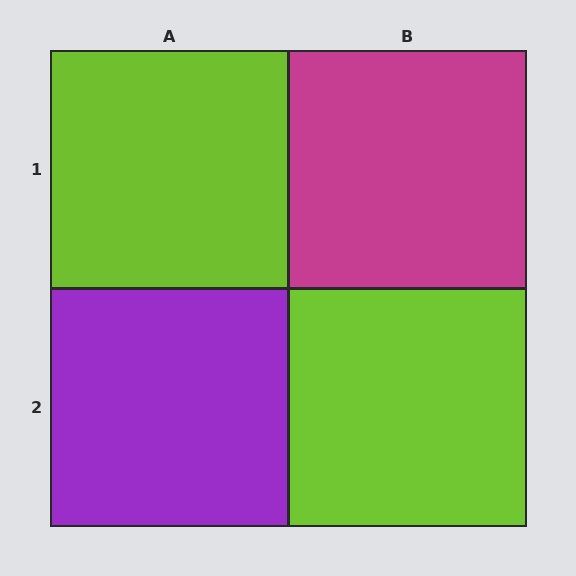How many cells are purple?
1 cell is purple.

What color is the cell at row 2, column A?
Purple.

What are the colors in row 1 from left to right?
Lime, magenta.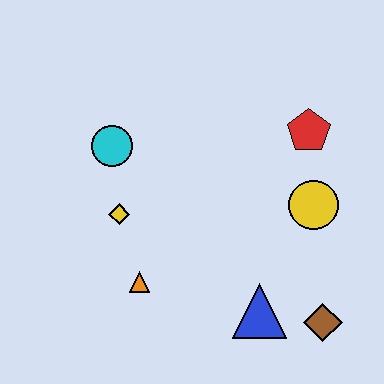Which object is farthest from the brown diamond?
The cyan circle is farthest from the brown diamond.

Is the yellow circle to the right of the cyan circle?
Yes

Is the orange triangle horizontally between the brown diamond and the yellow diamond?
Yes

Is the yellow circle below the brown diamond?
No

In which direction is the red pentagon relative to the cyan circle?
The red pentagon is to the right of the cyan circle.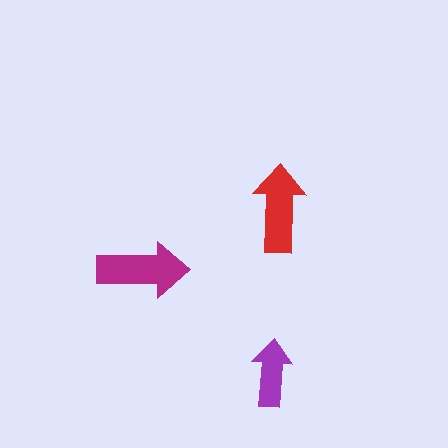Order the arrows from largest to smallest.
the magenta one, the red one, the purple one.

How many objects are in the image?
There are 3 objects in the image.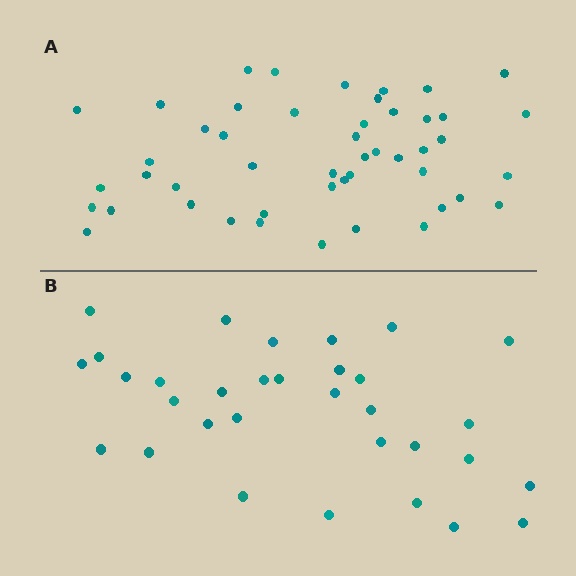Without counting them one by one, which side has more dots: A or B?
Region A (the top region) has more dots.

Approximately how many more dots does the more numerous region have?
Region A has approximately 15 more dots than region B.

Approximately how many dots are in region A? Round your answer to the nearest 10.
About 50 dots. (The exact count is 48, which rounds to 50.)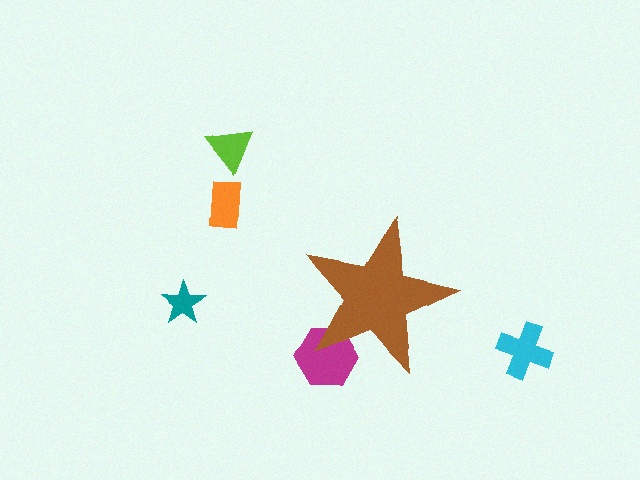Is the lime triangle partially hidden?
No, the lime triangle is fully visible.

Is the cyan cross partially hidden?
No, the cyan cross is fully visible.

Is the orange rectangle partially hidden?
No, the orange rectangle is fully visible.